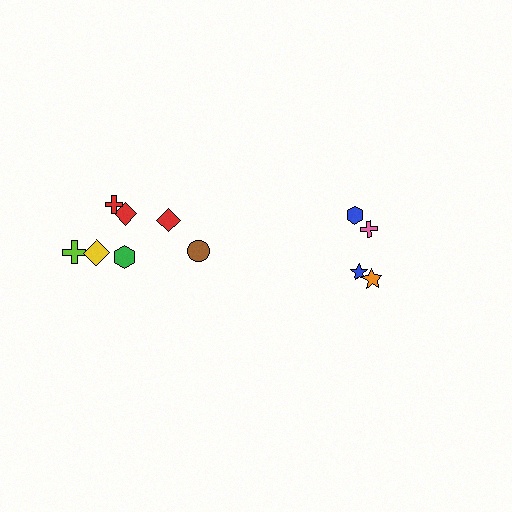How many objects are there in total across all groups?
There are 11 objects.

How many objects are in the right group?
There are 4 objects.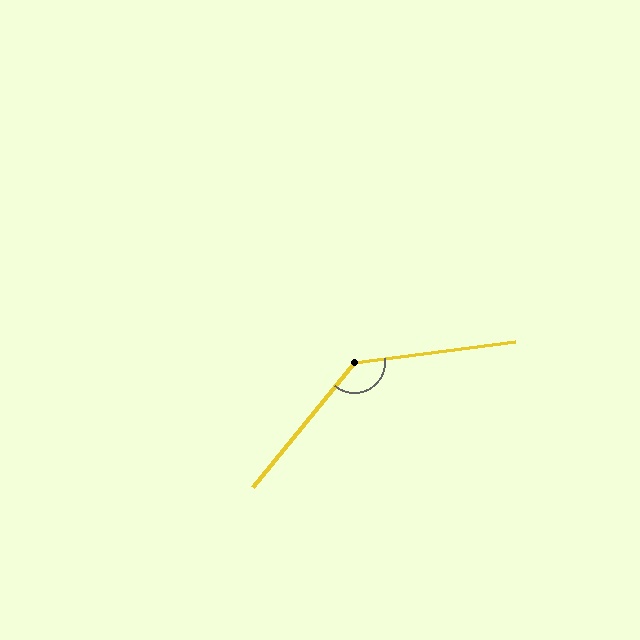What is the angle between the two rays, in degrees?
Approximately 137 degrees.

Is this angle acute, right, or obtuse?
It is obtuse.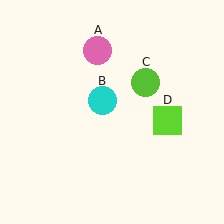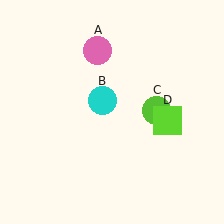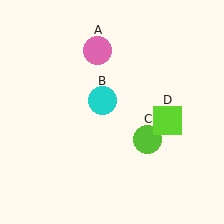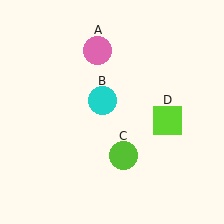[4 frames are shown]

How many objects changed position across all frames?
1 object changed position: lime circle (object C).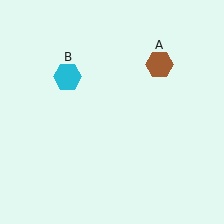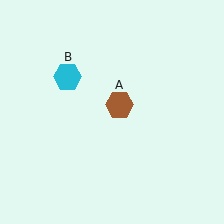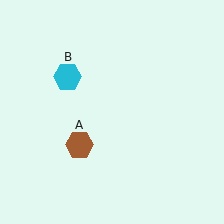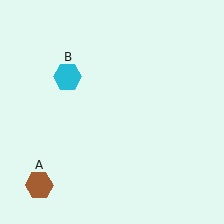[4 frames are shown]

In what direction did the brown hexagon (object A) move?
The brown hexagon (object A) moved down and to the left.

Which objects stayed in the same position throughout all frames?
Cyan hexagon (object B) remained stationary.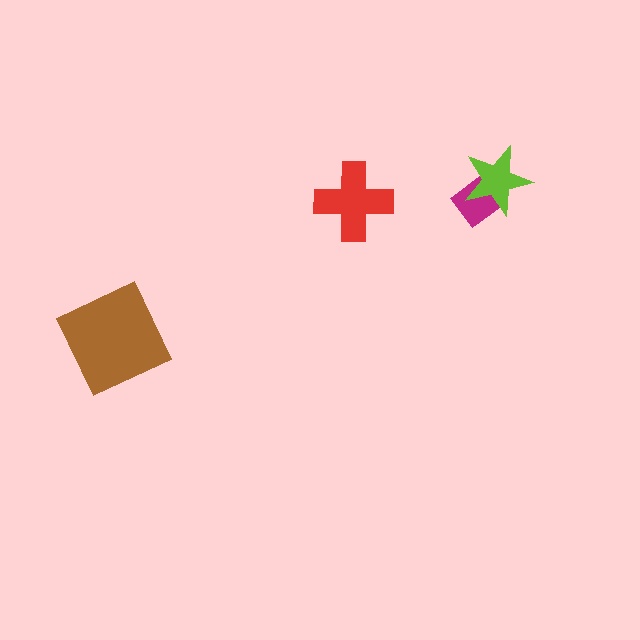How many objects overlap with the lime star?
1 object overlaps with the lime star.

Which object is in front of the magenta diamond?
The lime star is in front of the magenta diamond.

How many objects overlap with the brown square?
0 objects overlap with the brown square.